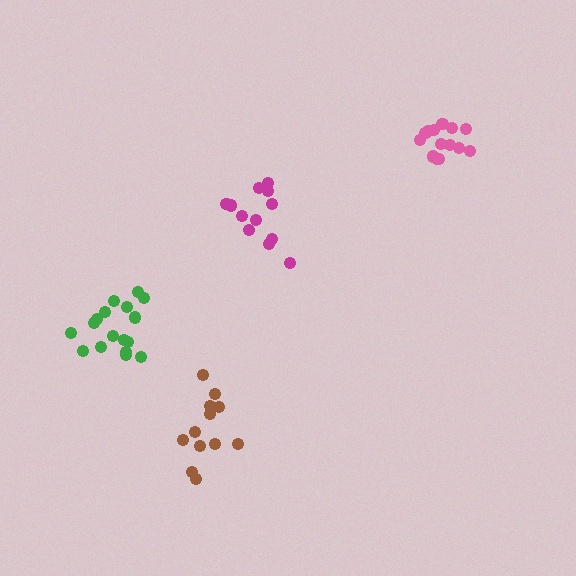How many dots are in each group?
Group 1: 14 dots, Group 2: 12 dots, Group 3: 12 dots, Group 4: 17 dots (55 total).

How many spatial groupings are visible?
There are 4 spatial groupings.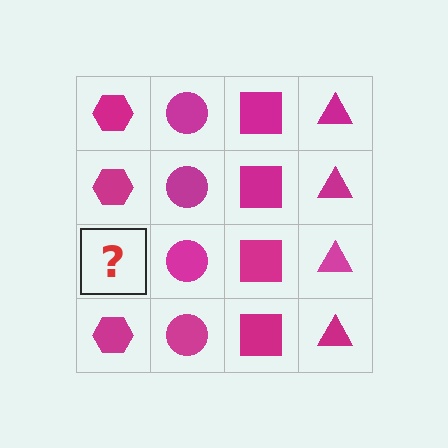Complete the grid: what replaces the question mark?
The question mark should be replaced with a magenta hexagon.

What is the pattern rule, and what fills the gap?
The rule is that each column has a consistent shape. The gap should be filled with a magenta hexagon.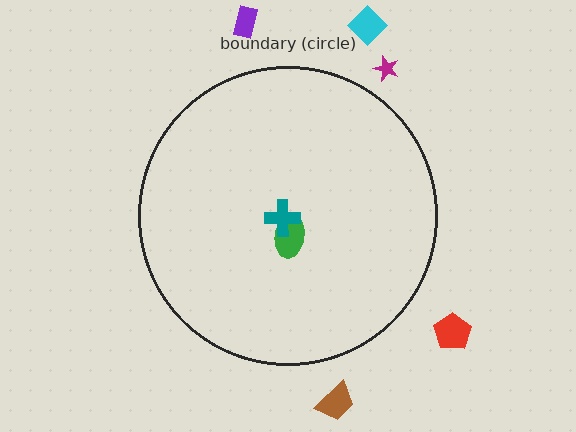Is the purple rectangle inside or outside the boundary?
Outside.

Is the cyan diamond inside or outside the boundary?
Outside.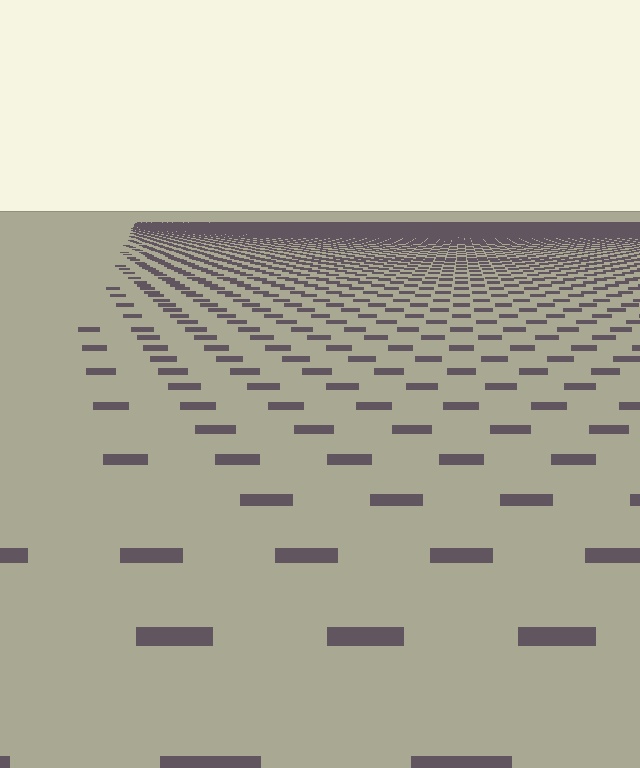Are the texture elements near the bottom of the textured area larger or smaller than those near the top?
Larger. Near the bottom, elements are closer to the viewer and appear at a bigger on-screen size.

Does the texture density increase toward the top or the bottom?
Density increases toward the top.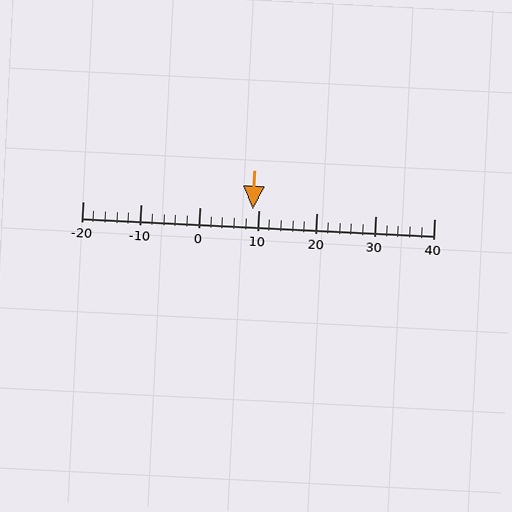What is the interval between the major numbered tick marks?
The major tick marks are spaced 10 units apart.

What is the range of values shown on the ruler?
The ruler shows values from -20 to 40.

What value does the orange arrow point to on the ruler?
The orange arrow points to approximately 9.